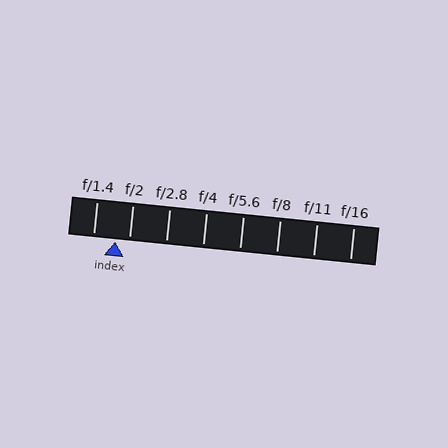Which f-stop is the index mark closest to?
The index mark is closest to f/2.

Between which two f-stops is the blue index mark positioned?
The index mark is between f/1.4 and f/2.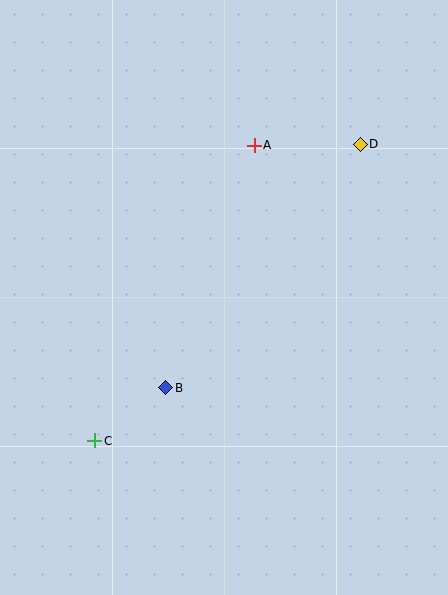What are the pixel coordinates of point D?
Point D is at (360, 144).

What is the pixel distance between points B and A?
The distance between B and A is 258 pixels.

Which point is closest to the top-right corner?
Point D is closest to the top-right corner.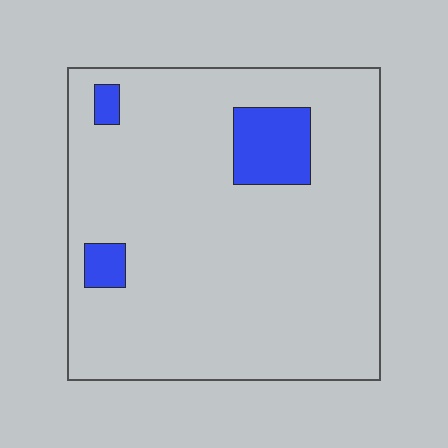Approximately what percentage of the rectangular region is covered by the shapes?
Approximately 10%.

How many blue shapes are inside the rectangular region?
3.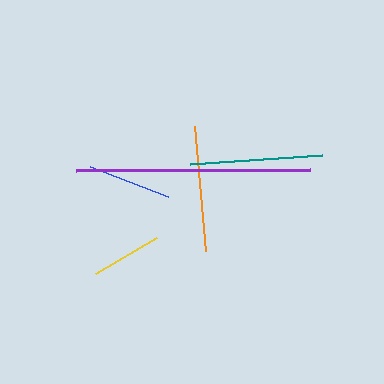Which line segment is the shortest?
The yellow line is the shortest at approximately 71 pixels.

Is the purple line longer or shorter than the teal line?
The purple line is longer than the teal line.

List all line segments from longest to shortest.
From longest to shortest: purple, teal, orange, blue, yellow.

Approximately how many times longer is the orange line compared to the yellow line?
The orange line is approximately 1.8 times the length of the yellow line.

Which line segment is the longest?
The purple line is the longest at approximately 235 pixels.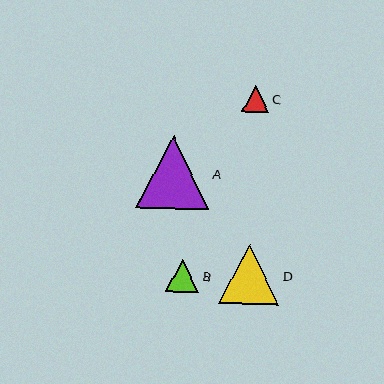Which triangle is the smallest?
Triangle C is the smallest with a size of approximately 27 pixels.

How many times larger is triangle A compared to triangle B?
Triangle A is approximately 2.2 times the size of triangle B.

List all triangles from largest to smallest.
From largest to smallest: A, D, B, C.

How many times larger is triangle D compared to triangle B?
Triangle D is approximately 1.8 times the size of triangle B.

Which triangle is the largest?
Triangle A is the largest with a size of approximately 73 pixels.